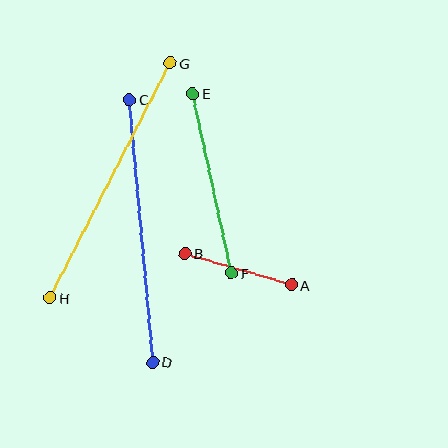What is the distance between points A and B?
The distance is approximately 111 pixels.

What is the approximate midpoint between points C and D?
The midpoint is at approximately (141, 231) pixels.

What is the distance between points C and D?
The distance is approximately 264 pixels.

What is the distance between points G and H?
The distance is approximately 264 pixels.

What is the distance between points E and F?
The distance is approximately 184 pixels.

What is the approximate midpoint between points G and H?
The midpoint is at approximately (110, 180) pixels.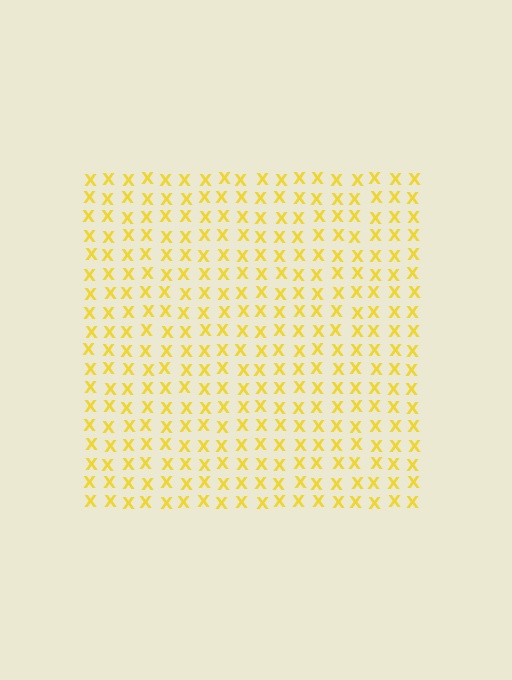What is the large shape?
The large shape is a square.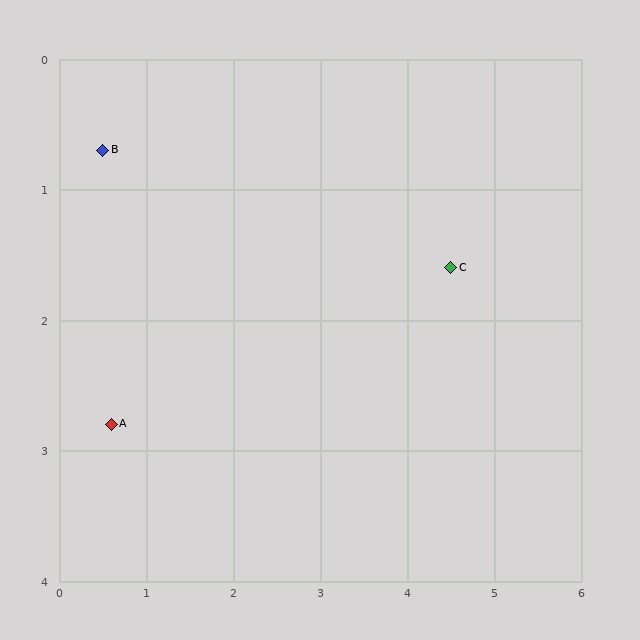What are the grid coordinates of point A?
Point A is at approximately (0.6, 2.8).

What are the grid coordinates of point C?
Point C is at approximately (4.5, 1.6).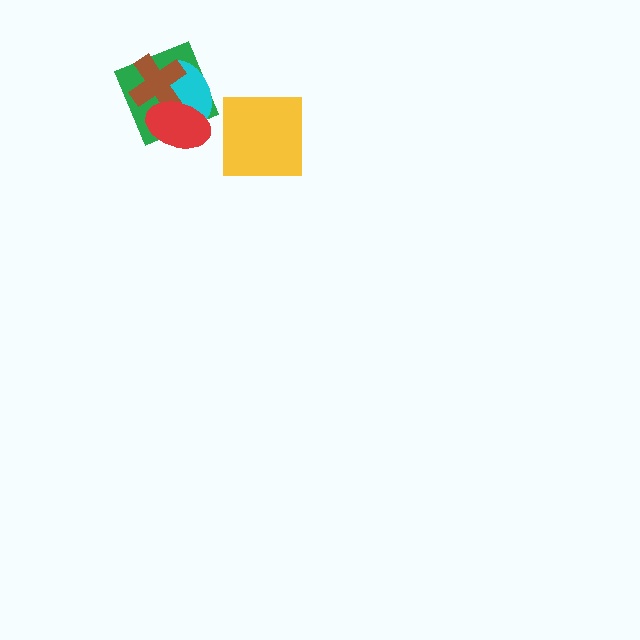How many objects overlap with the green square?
3 objects overlap with the green square.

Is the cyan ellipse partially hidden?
Yes, it is partially covered by another shape.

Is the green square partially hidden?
Yes, it is partially covered by another shape.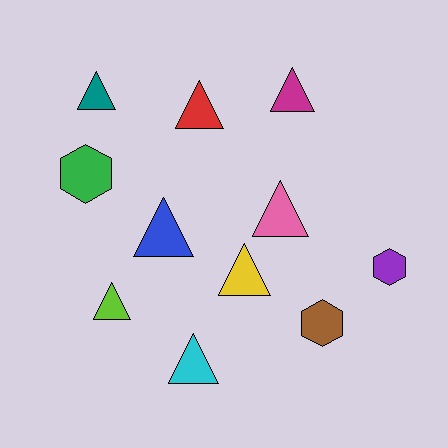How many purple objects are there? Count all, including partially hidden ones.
There is 1 purple object.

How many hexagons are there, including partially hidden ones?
There are 3 hexagons.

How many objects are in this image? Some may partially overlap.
There are 11 objects.